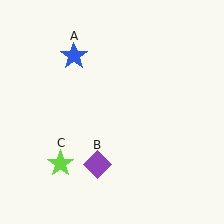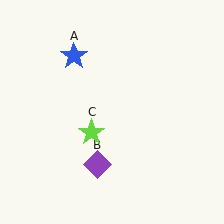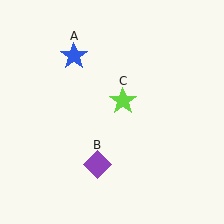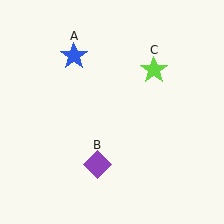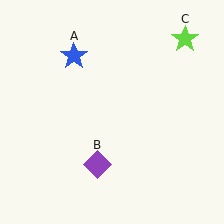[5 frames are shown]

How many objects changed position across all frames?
1 object changed position: lime star (object C).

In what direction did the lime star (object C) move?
The lime star (object C) moved up and to the right.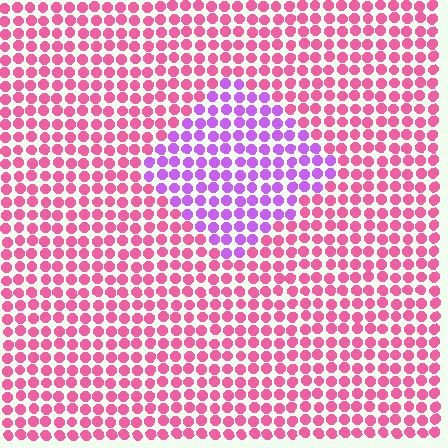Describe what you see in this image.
The image is filled with small pink elements in a uniform arrangement. A diamond-shaped region is visible where the elements are tinted to a slightly different hue, forming a subtle color boundary.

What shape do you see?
I see a diamond.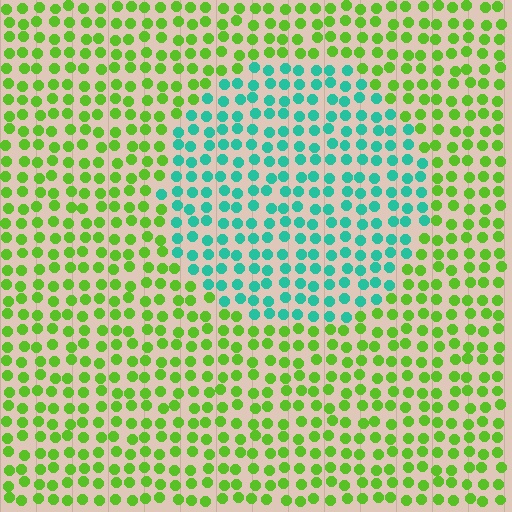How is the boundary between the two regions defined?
The boundary is defined purely by a slight shift in hue (about 66 degrees). Spacing, size, and orientation are identical on both sides.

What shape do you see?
I see a circle.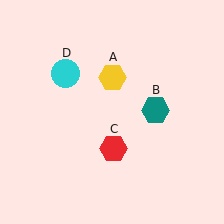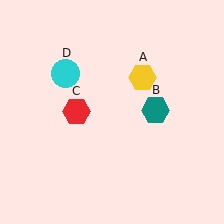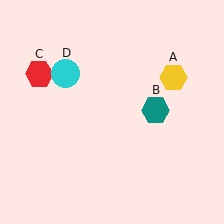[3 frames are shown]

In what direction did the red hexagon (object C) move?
The red hexagon (object C) moved up and to the left.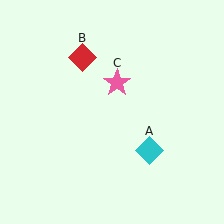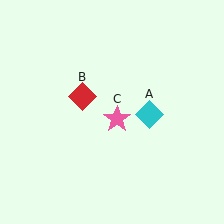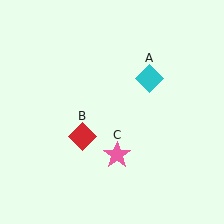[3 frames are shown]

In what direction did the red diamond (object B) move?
The red diamond (object B) moved down.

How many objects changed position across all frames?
3 objects changed position: cyan diamond (object A), red diamond (object B), pink star (object C).